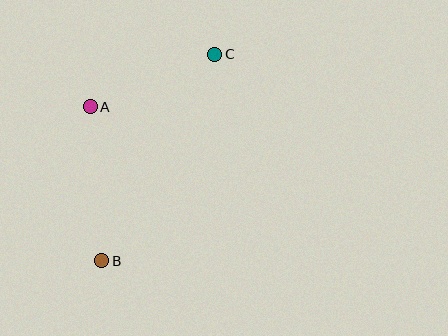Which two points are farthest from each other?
Points B and C are farthest from each other.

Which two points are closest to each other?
Points A and C are closest to each other.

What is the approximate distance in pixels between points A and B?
The distance between A and B is approximately 154 pixels.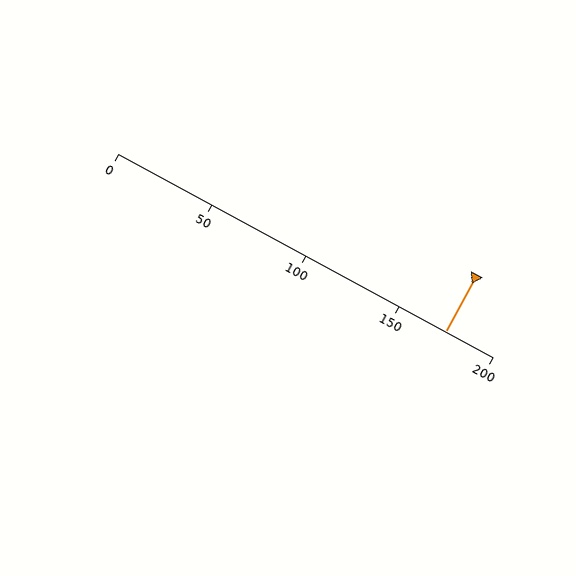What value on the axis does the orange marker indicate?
The marker indicates approximately 175.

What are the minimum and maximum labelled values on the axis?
The axis runs from 0 to 200.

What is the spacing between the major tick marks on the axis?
The major ticks are spaced 50 apart.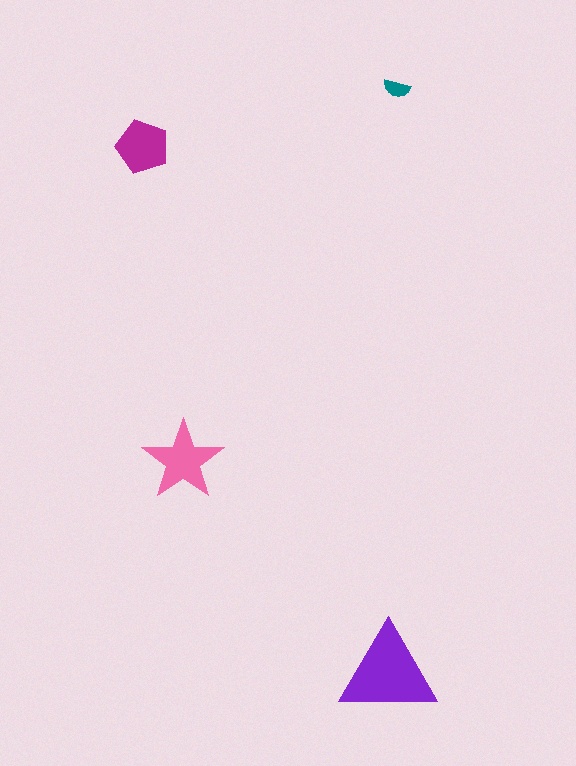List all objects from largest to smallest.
The purple triangle, the pink star, the magenta pentagon, the teal semicircle.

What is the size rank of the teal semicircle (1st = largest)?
4th.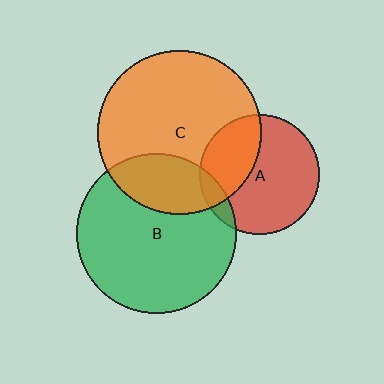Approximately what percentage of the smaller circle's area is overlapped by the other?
Approximately 35%.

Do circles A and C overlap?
Yes.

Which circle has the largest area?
Circle C (orange).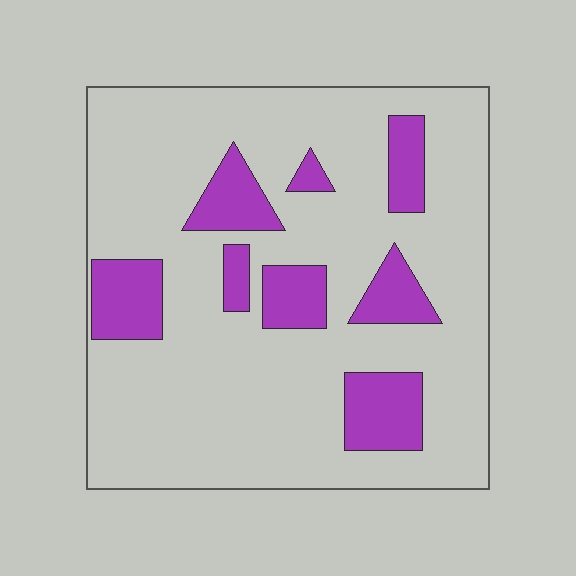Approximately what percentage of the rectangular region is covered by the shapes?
Approximately 20%.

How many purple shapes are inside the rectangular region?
8.